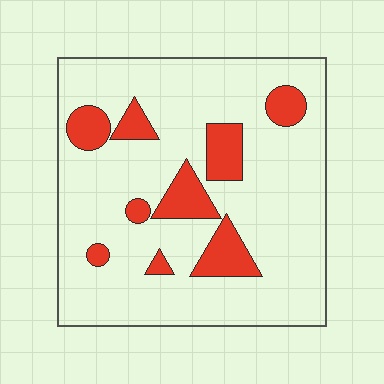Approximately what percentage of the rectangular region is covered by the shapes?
Approximately 15%.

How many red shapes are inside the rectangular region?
9.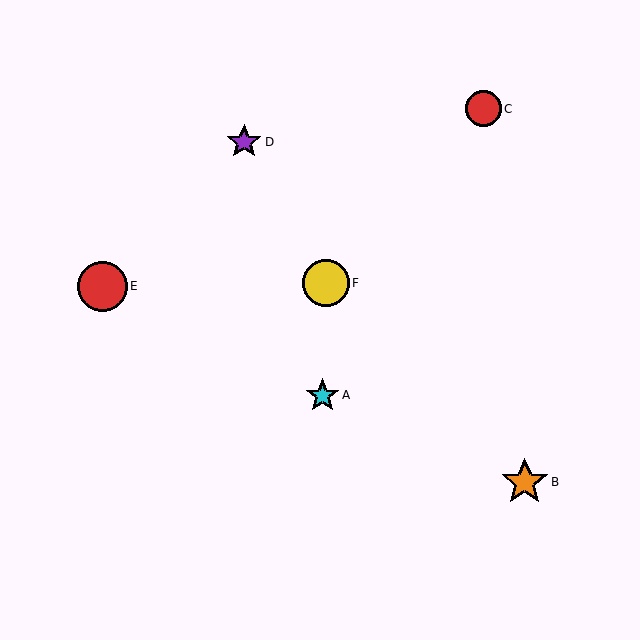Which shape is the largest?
The red circle (labeled E) is the largest.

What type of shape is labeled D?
Shape D is a purple star.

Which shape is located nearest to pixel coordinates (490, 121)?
The red circle (labeled C) at (483, 109) is nearest to that location.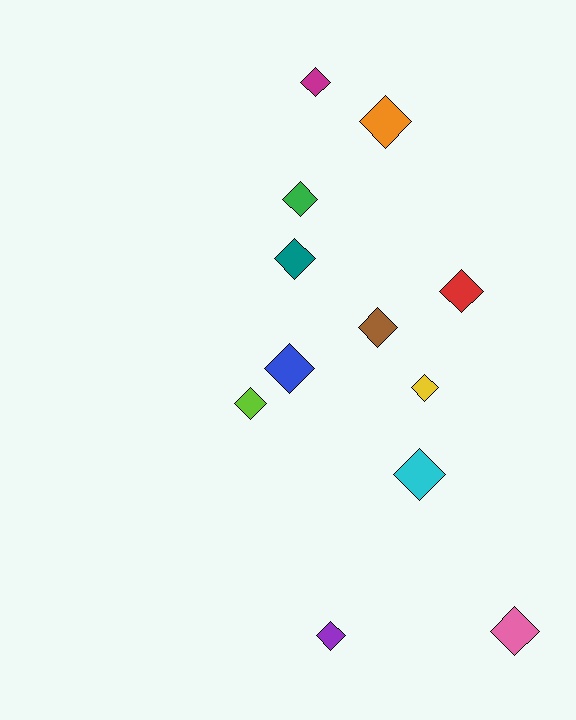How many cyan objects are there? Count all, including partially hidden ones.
There is 1 cyan object.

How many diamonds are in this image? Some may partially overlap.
There are 12 diamonds.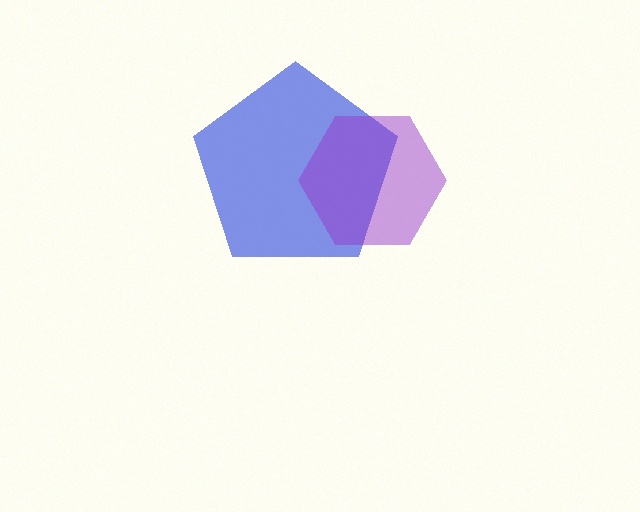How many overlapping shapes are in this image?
There are 2 overlapping shapes in the image.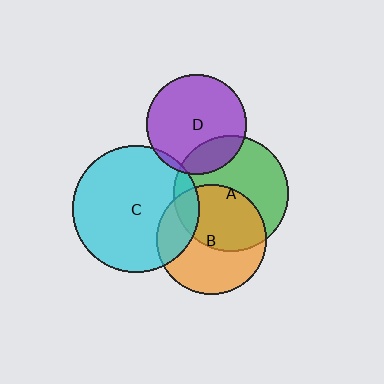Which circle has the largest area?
Circle C (cyan).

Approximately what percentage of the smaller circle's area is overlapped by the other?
Approximately 20%.